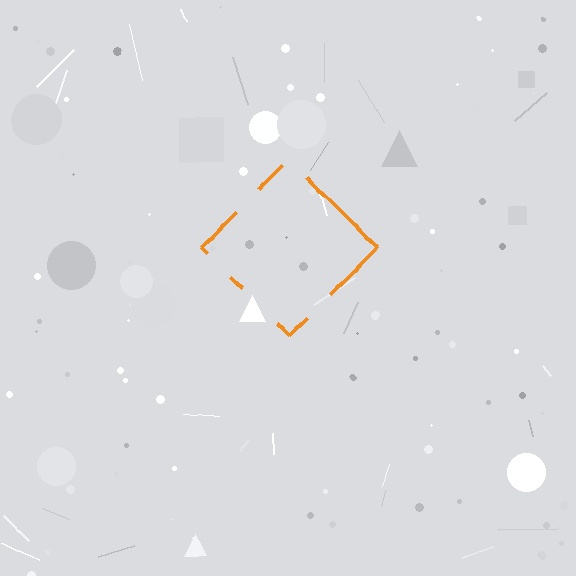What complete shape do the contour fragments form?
The contour fragments form a diamond.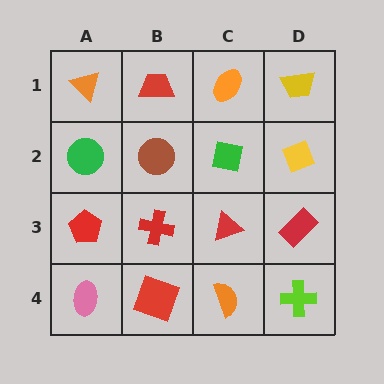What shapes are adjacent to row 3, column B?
A brown circle (row 2, column B), a red square (row 4, column B), a red pentagon (row 3, column A), a red triangle (row 3, column C).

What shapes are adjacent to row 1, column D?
A yellow diamond (row 2, column D), an orange ellipse (row 1, column C).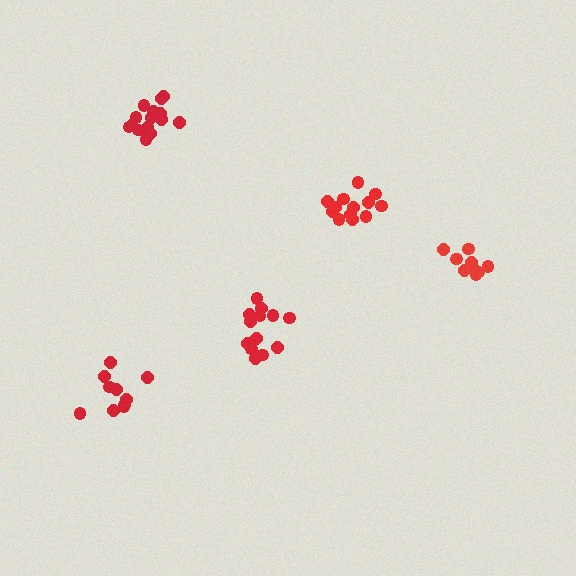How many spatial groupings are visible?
There are 5 spatial groupings.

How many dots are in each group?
Group 1: 13 dots, Group 2: 15 dots, Group 3: 10 dots, Group 4: 9 dots, Group 5: 13 dots (60 total).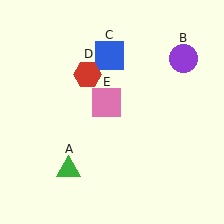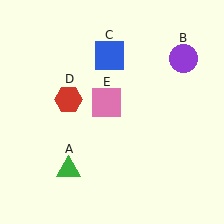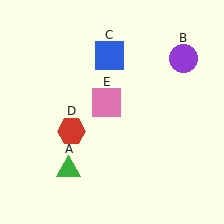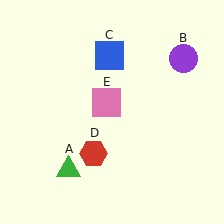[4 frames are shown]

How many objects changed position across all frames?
1 object changed position: red hexagon (object D).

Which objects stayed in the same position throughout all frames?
Green triangle (object A) and purple circle (object B) and blue square (object C) and pink square (object E) remained stationary.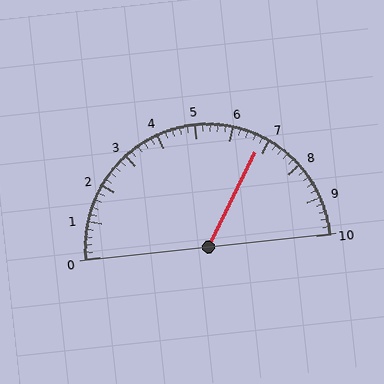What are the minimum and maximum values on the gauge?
The gauge ranges from 0 to 10.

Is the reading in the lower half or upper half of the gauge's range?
The reading is in the upper half of the range (0 to 10).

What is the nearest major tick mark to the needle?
The nearest major tick mark is 7.